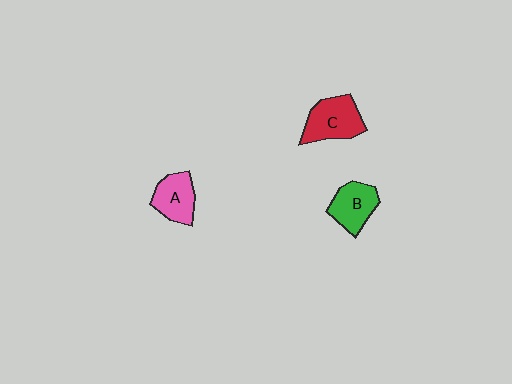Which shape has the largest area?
Shape C (red).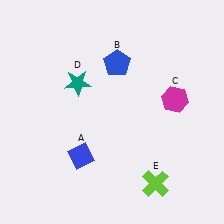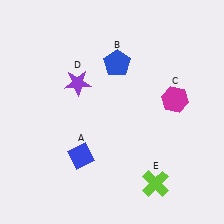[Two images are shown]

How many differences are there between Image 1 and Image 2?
There is 1 difference between the two images.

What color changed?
The star (D) changed from teal in Image 1 to purple in Image 2.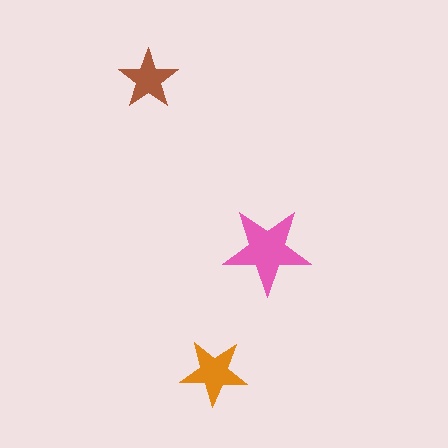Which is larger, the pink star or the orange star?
The pink one.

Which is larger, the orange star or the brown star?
The orange one.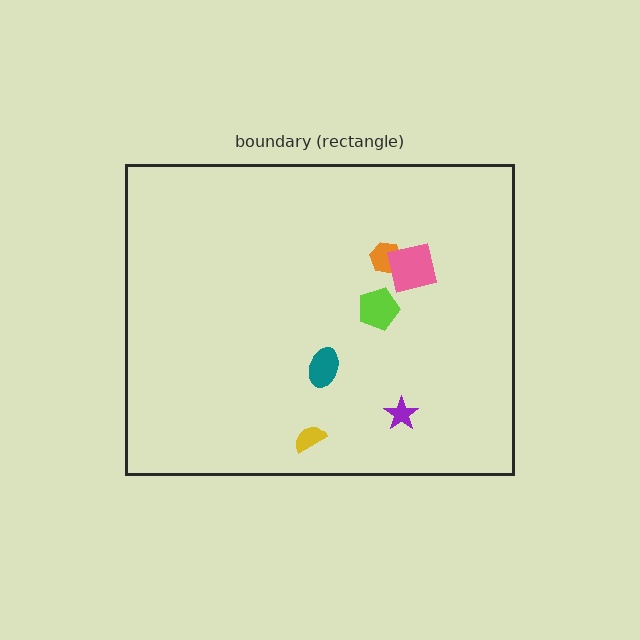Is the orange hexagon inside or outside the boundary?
Inside.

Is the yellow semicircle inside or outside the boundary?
Inside.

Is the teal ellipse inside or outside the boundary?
Inside.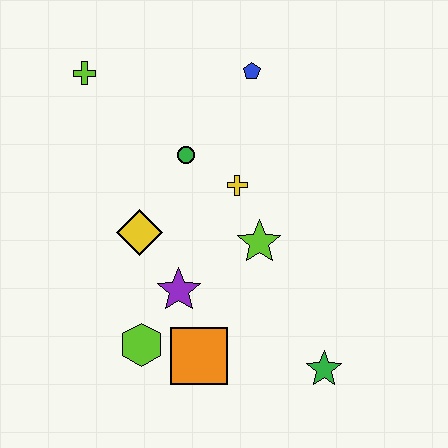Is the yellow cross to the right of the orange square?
Yes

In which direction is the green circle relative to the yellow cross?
The green circle is to the left of the yellow cross.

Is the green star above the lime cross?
No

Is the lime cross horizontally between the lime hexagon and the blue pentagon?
No